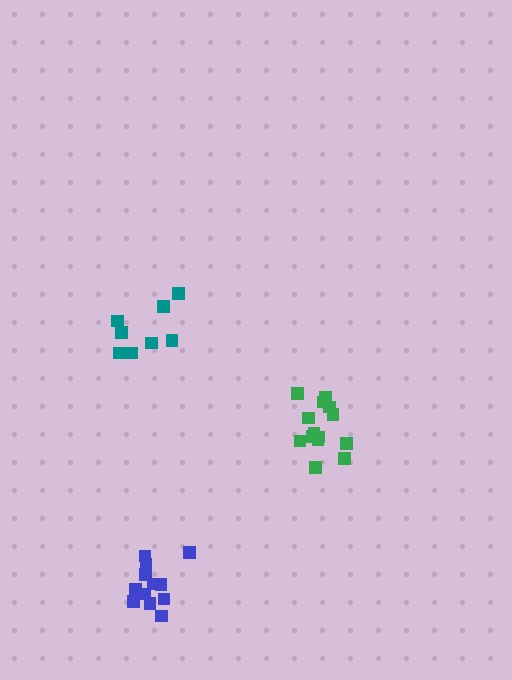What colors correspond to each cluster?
The clusters are colored: green, teal, blue.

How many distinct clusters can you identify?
There are 3 distinct clusters.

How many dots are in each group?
Group 1: 14 dots, Group 2: 8 dots, Group 3: 12 dots (34 total).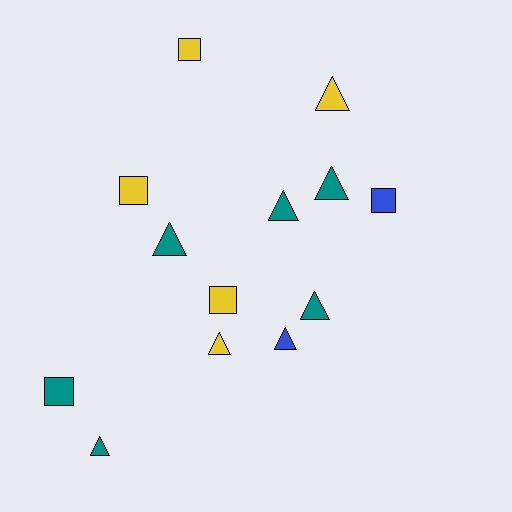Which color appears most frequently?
Teal, with 6 objects.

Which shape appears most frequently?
Triangle, with 8 objects.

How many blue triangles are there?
There is 1 blue triangle.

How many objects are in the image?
There are 13 objects.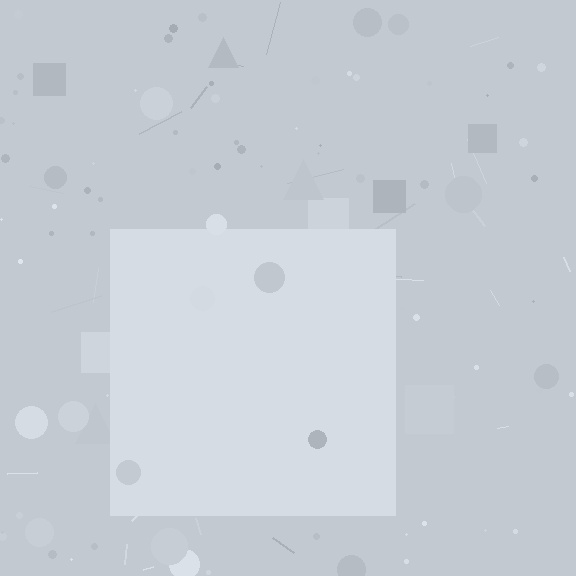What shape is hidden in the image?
A square is hidden in the image.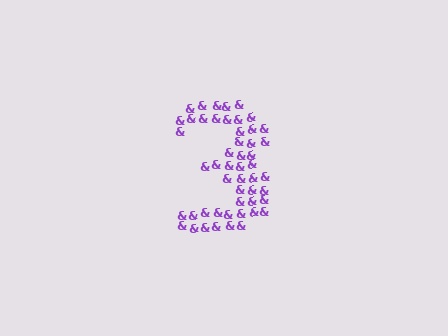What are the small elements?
The small elements are ampersands.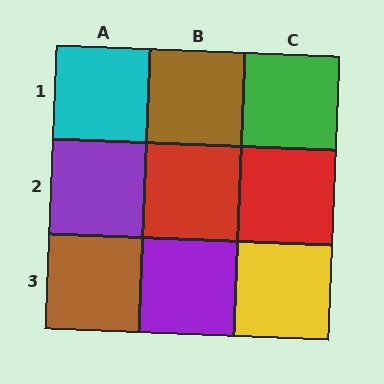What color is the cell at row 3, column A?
Brown.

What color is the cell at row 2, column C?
Red.